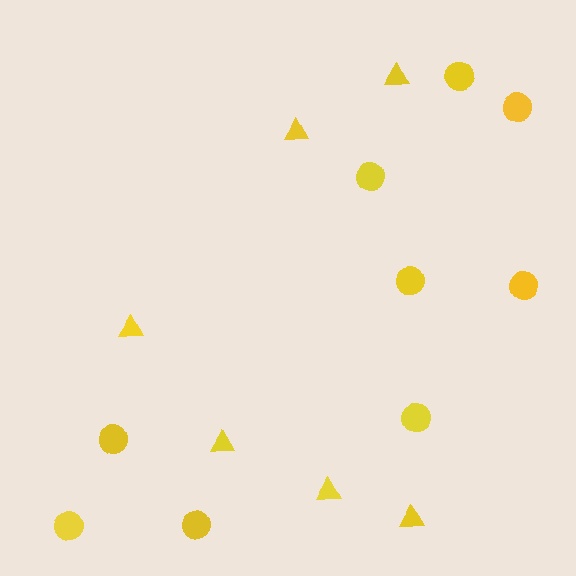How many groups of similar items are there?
There are 2 groups: one group of circles (9) and one group of triangles (6).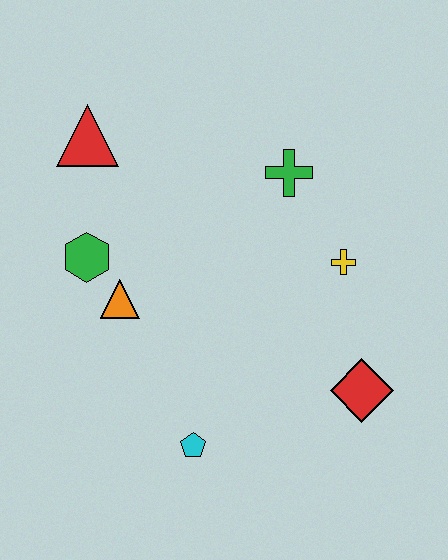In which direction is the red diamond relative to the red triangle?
The red diamond is to the right of the red triangle.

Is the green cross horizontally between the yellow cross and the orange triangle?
Yes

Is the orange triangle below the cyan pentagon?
No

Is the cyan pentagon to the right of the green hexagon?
Yes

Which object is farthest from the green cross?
The cyan pentagon is farthest from the green cross.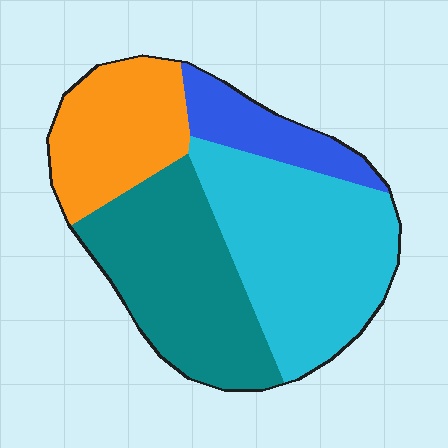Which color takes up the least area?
Blue, at roughly 10%.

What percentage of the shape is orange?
Orange covers about 20% of the shape.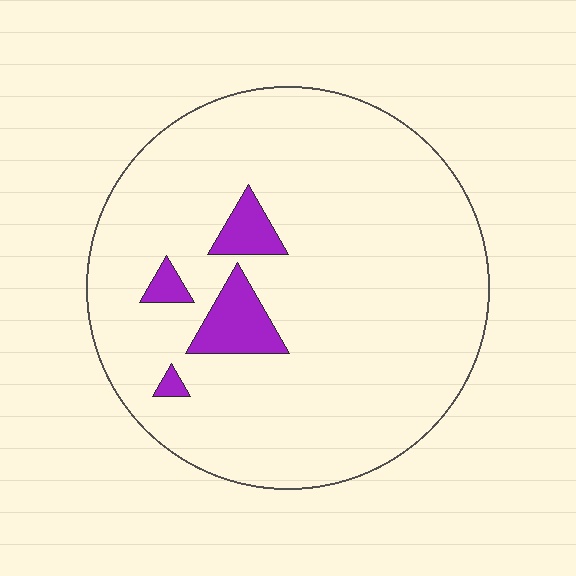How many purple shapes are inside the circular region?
4.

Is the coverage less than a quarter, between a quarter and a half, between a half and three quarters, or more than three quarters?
Less than a quarter.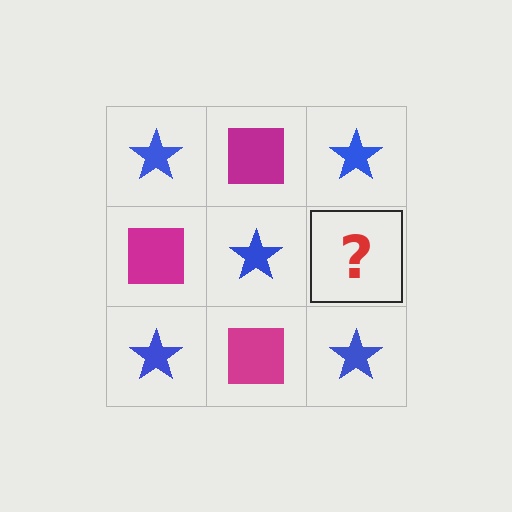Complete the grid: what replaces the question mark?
The question mark should be replaced with a magenta square.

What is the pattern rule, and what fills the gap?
The rule is that it alternates blue star and magenta square in a checkerboard pattern. The gap should be filled with a magenta square.